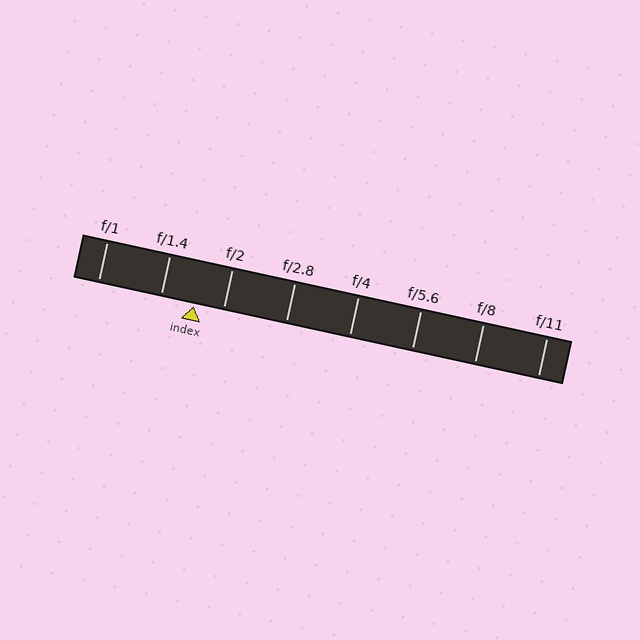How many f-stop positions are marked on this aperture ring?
There are 8 f-stop positions marked.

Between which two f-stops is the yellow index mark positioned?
The index mark is between f/1.4 and f/2.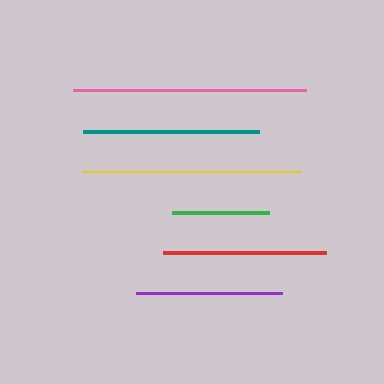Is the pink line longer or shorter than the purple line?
The pink line is longer than the purple line.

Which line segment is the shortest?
The green line is the shortest at approximately 97 pixels.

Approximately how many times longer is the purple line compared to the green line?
The purple line is approximately 1.5 times the length of the green line.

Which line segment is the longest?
The pink line is the longest at approximately 234 pixels.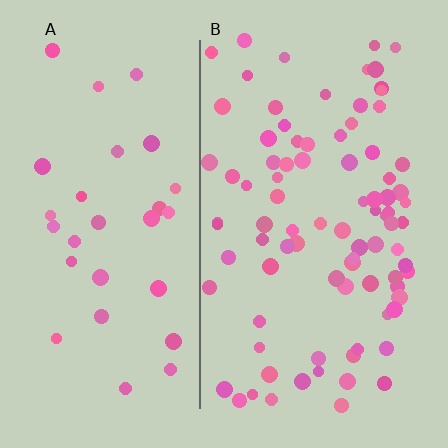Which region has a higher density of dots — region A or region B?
B (the right).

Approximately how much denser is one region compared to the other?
Approximately 2.8× — region B over region A.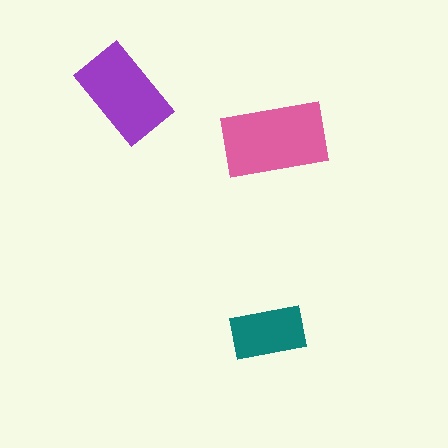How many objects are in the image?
There are 3 objects in the image.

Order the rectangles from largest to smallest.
the pink one, the purple one, the teal one.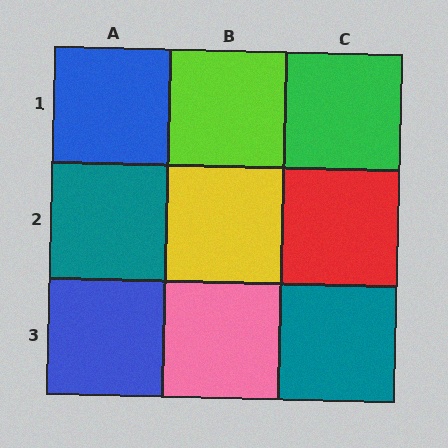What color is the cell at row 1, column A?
Blue.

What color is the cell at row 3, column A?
Blue.